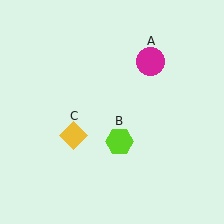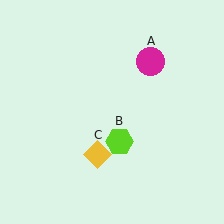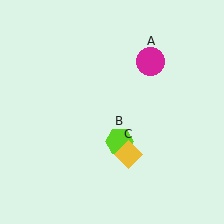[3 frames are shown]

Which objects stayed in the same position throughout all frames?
Magenta circle (object A) and lime hexagon (object B) remained stationary.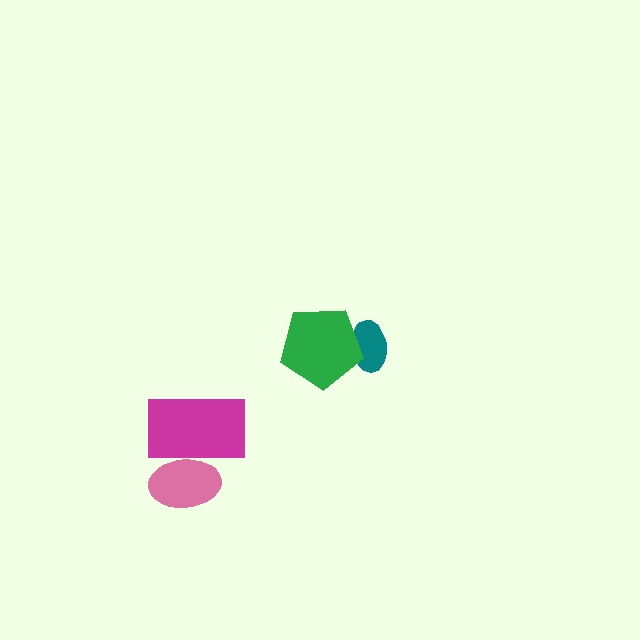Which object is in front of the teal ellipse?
The green pentagon is in front of the teal ellipse.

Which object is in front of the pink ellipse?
The magenta rectangle is in front of the pink ellipse.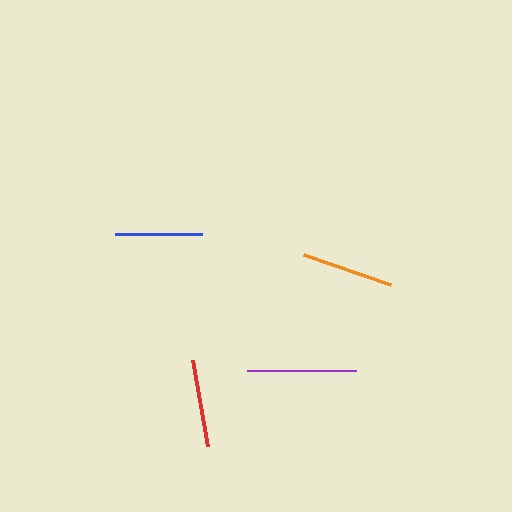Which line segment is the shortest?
The blue line is the shortest at approximately 87 pixels.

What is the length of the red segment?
The red segment is approximately 87 pixels long.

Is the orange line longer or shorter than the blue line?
The orange line is longer than the blue line.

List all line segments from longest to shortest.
From longest to shortest: purple, orange, red, blue.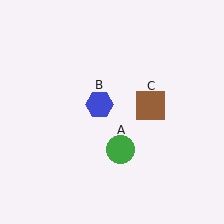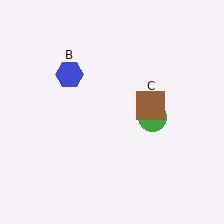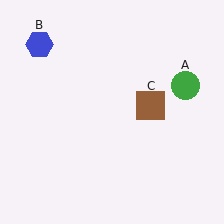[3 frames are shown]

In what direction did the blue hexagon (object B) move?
The blue hexagon (object B) moved up and to the left.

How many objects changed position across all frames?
2 objects changed position: green circle (object A), blue hexagon (object B).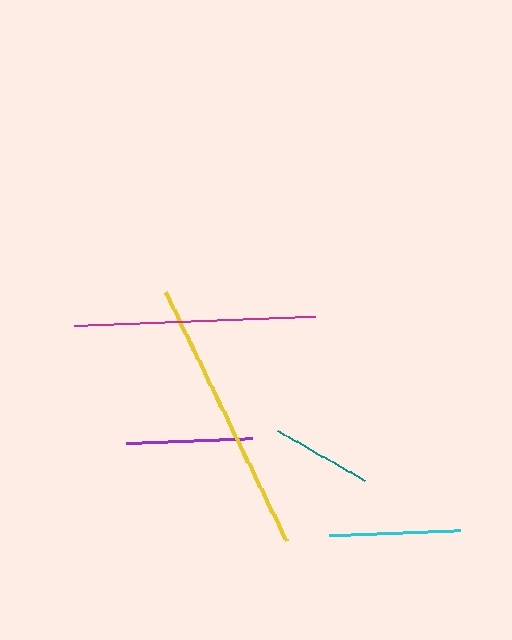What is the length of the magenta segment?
The magenta segment is approximately 241 pixels long.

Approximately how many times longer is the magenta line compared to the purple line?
The magenta line is approximately 1.9 times the length of the purple line.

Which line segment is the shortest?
The teal line is the shortest at approximately 100 pixels.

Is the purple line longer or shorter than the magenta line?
The magenta line is longer than the purple line.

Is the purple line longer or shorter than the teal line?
The purple line is longer than the teal line.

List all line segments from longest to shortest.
From longest to shortest: yellow, magenta, cyan, purple, teal.